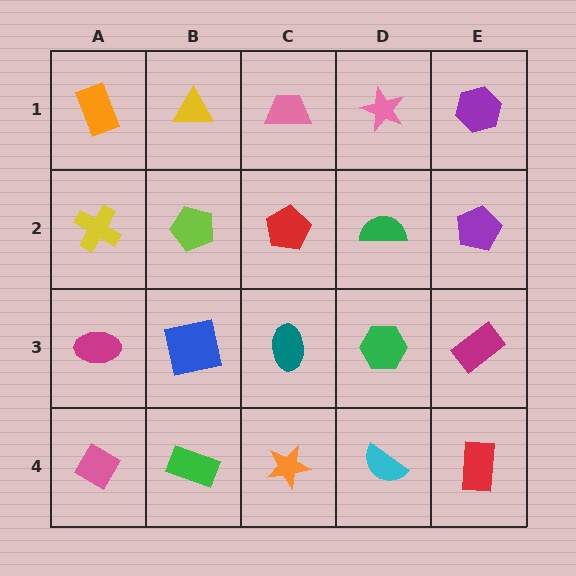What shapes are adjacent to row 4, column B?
A blue square (row 3, column B), a pink diamond (row 4, column A), an orange star (row 4, column C).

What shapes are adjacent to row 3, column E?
A purple pentagon (row 2, column E), a red rectangle (row 4, column E), a green hexagon (row 3, column D).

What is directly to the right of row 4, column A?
A green rectangle.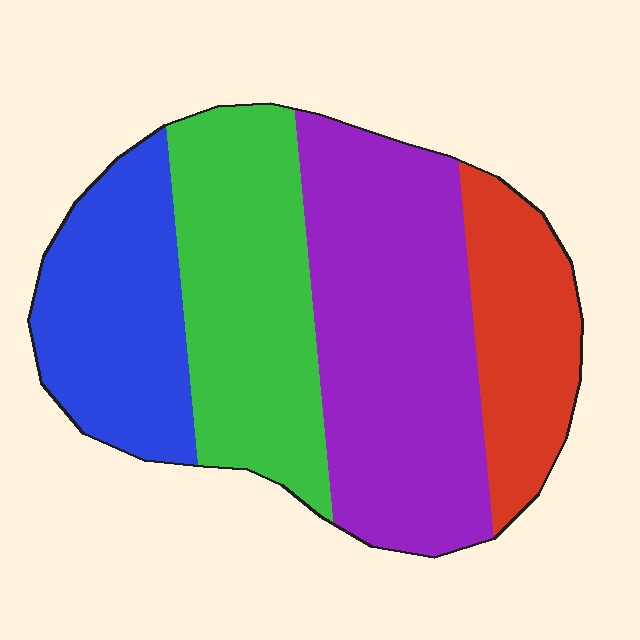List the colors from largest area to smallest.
From largest to smallest: purple, green, blue, red.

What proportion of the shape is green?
Green takes up about one quarter (1/4) of the shape.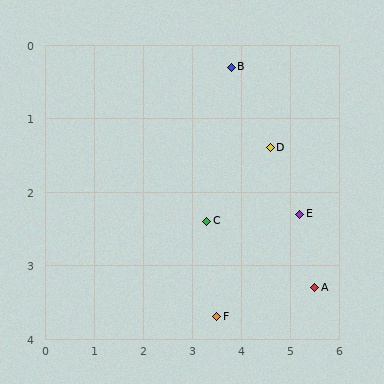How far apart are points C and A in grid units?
Points C and A are about 2.4 grid units apart.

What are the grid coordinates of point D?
Point D is at approximately (4.6, 1.4).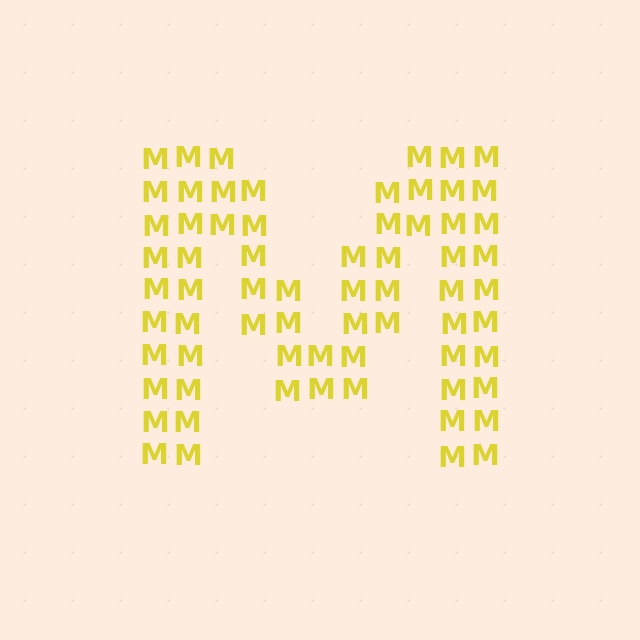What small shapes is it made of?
It is made of small letter M's.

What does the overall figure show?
The overall figure shows the letter M.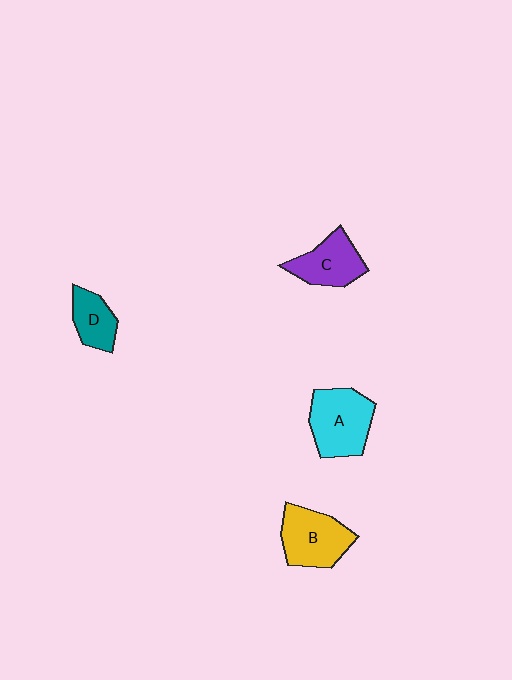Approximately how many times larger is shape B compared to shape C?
Approximately 1.2 times.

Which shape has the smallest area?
Shape D (teal).